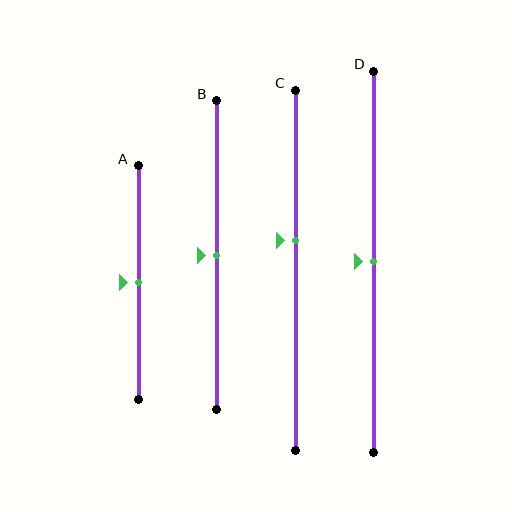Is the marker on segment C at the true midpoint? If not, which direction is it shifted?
No, the marker on segment C is shifted upward by about 8% of the segment length.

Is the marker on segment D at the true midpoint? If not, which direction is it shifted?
Yes, the marker on segment D is at the true midpoint.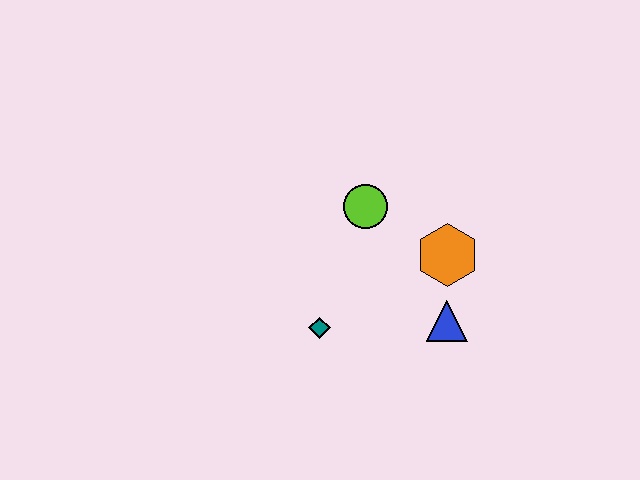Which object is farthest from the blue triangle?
The lime circle is farthest from the blue triangle.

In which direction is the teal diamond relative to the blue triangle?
The teal diamond is to the left of the blue triangle.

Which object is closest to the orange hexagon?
The blue triangle is closest to the orange hexagon.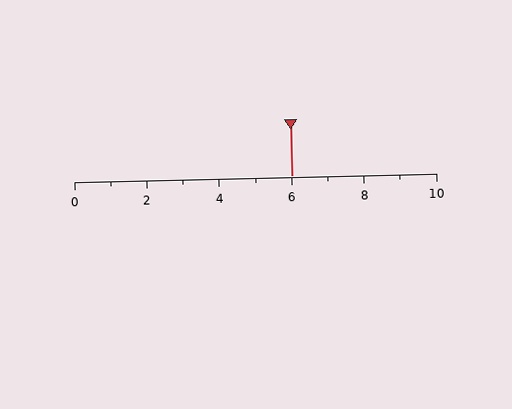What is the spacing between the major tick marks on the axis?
The major ticks are spaced 2 apart.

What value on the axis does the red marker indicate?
The marker indicates approximately 6.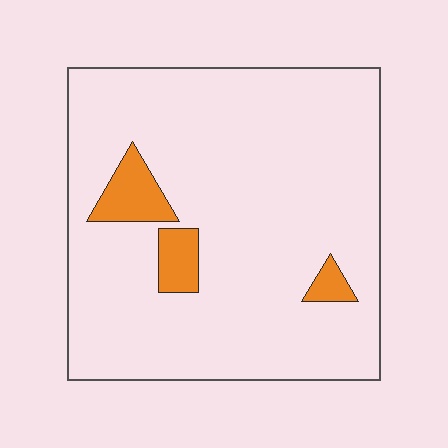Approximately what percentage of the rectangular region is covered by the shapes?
Approximately 10%.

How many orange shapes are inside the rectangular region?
3.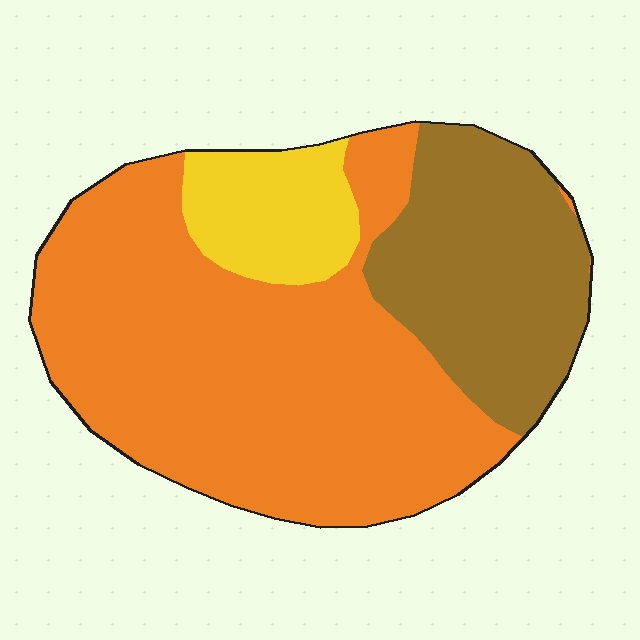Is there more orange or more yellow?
Orange.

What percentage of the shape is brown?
Brown covers about 25% of the shape.